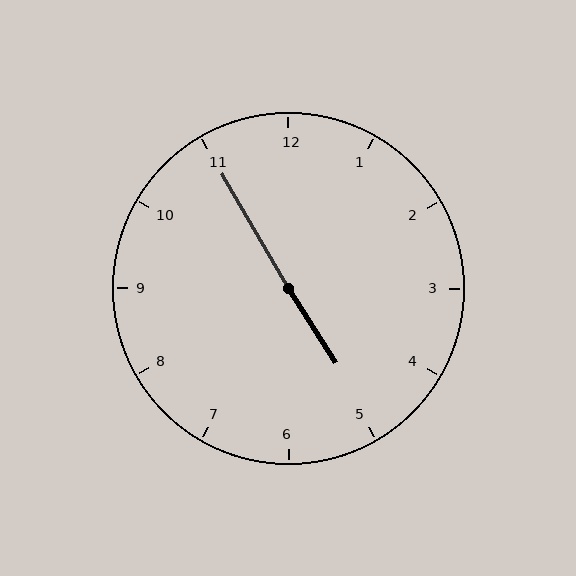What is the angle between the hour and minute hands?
Approximately 178 degrees.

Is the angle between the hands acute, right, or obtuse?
It is obtuse.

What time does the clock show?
4:55.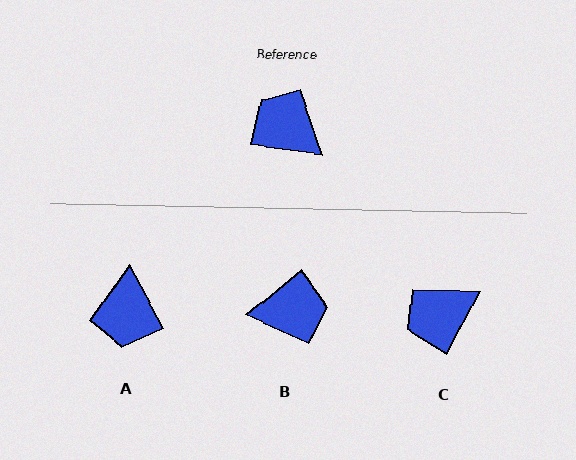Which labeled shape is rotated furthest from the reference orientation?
B, about 133 degrees away.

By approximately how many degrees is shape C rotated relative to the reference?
Approximately 70 degrees counter-clockwise.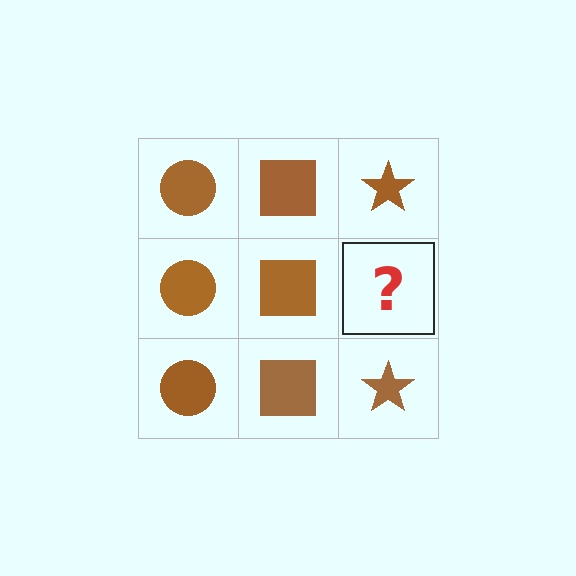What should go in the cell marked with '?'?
The missing cell should contain a brown star.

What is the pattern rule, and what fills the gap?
The rule is that each column has a consistent shape. The gap should be filled with a brown star.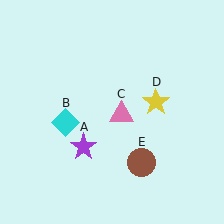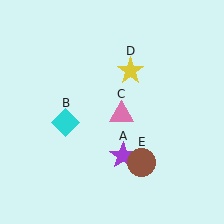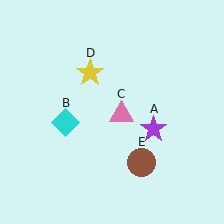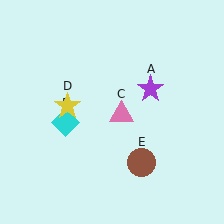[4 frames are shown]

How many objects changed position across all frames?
2 objects changed position: purple star (object A), yellow star (object D).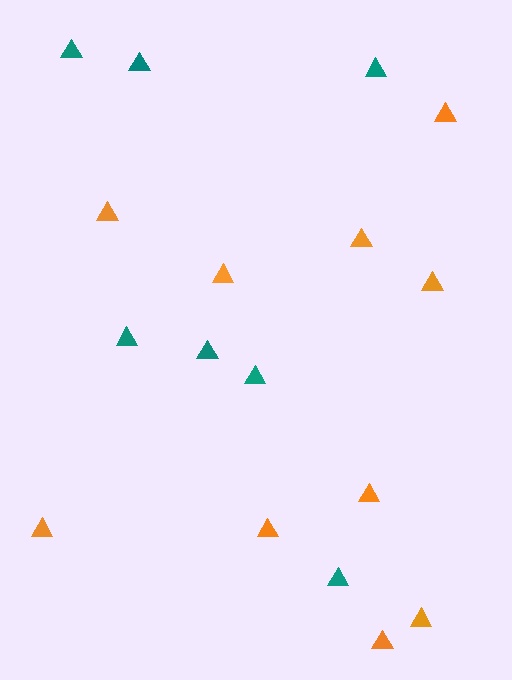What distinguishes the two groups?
There are 2 groups: one group of orange triangles (10) and one group of teal triangles (7).